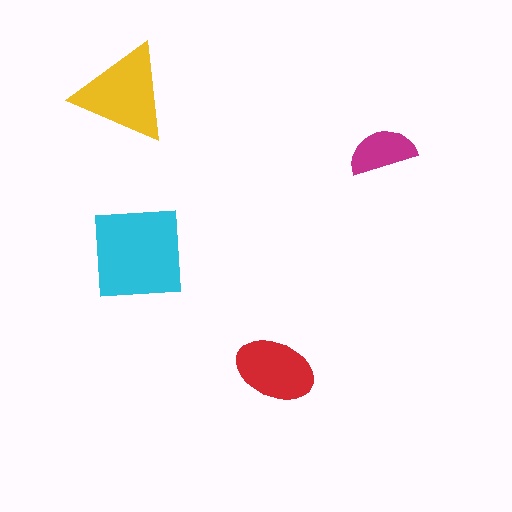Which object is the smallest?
The magenta semicircle.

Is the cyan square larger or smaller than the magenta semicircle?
Larger.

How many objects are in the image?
There are 4 objects in the image.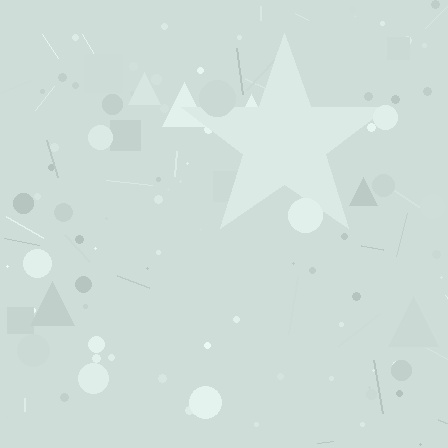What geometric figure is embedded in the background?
A star is embedded in the background.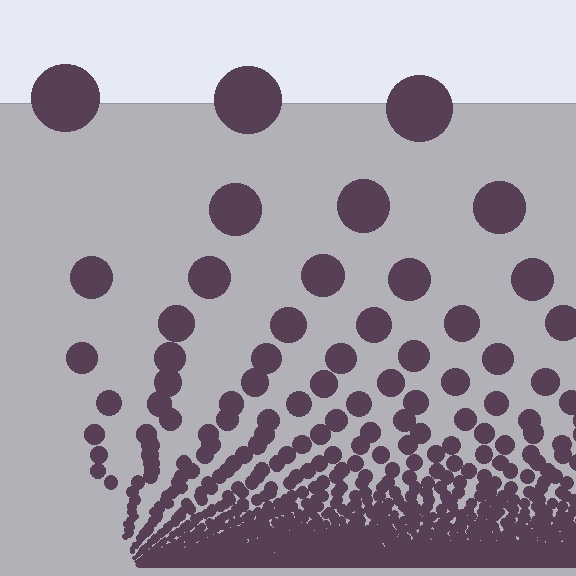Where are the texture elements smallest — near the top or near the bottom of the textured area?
Near the bottom.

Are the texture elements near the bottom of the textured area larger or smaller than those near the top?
Smaller. The gradient is inverted — elements near the bottom are smaller and denser.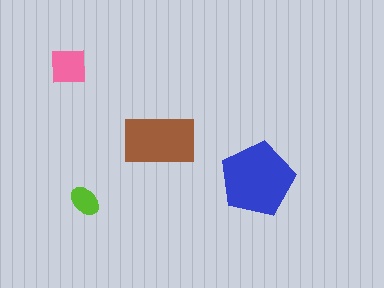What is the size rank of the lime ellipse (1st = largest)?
4th.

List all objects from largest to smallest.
The blue pentagon, the brown rectangle, the pink square, the lime ellipse.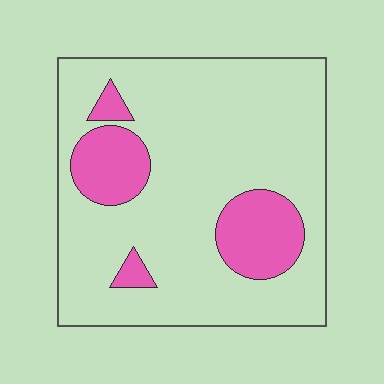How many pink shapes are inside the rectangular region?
4.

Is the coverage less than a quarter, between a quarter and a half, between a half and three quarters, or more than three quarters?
Less than a quarter.